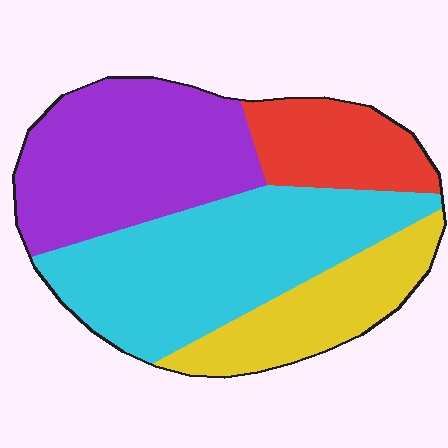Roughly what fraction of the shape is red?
Red takes up about one eighth (1/8) of the shape.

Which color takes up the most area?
Cyan, at roughly 35%.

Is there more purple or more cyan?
Cyan.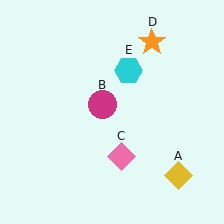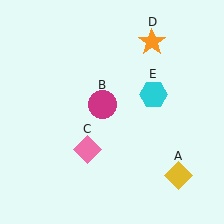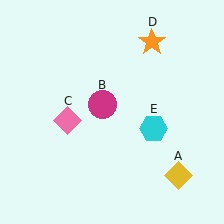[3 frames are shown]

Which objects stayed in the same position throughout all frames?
Yellow diamond (object A) and magenta circle (object B) and orange star (object D) remained stationary.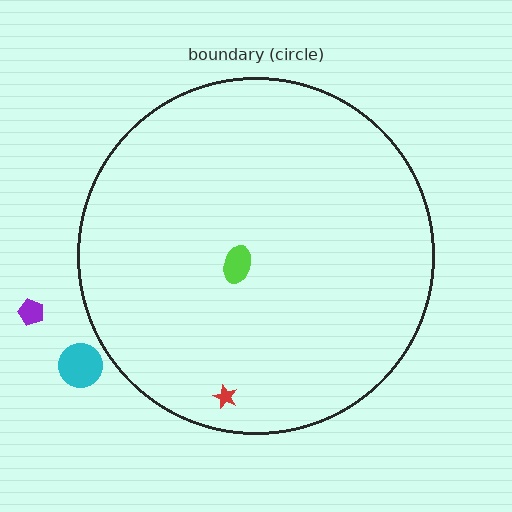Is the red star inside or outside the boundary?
Inside.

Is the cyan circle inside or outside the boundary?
Outside.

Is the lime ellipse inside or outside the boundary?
Inside.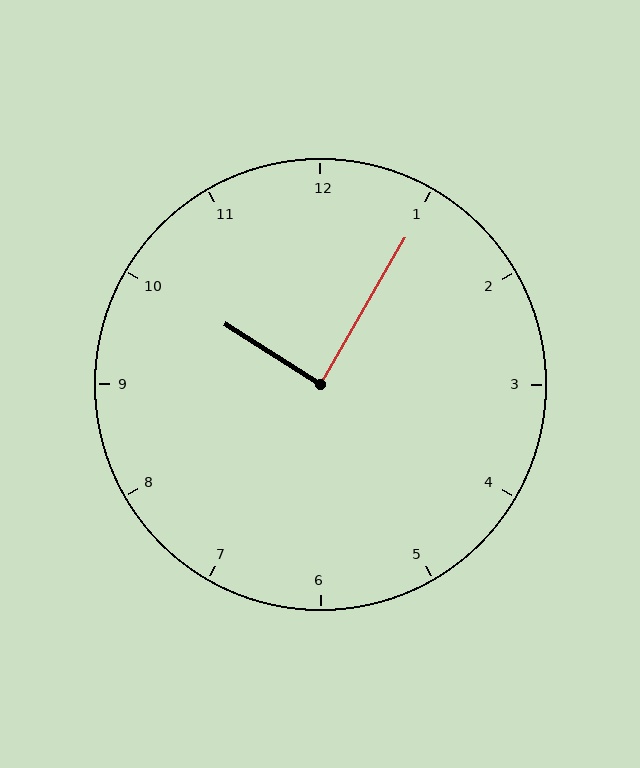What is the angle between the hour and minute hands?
Approximately 88 degrees.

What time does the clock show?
10:05.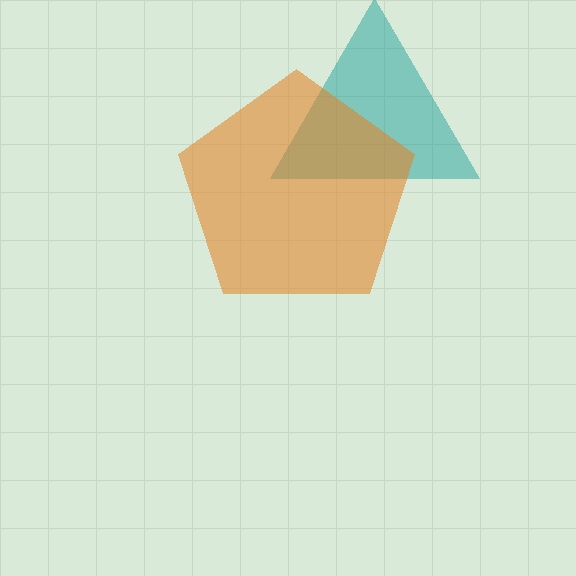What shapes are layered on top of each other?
The layered shapes are: a teal triangle, an orange pentagon.